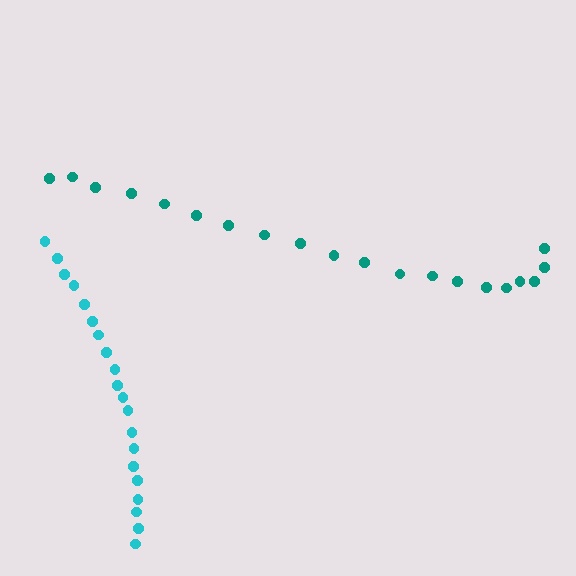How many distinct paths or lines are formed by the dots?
There are 2 distinct paths.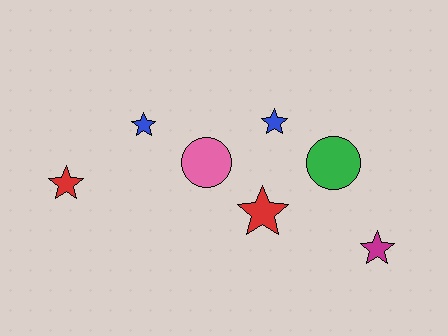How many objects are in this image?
There are 7 objects.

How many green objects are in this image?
There is 1 green object.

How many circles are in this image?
There are 2 circles.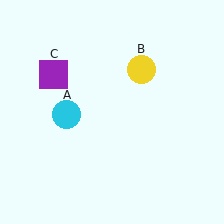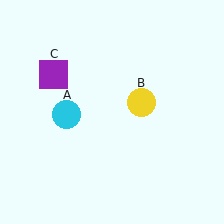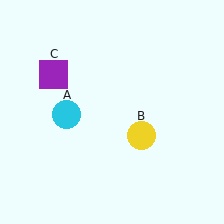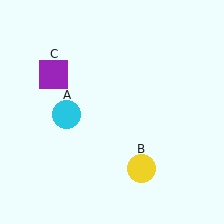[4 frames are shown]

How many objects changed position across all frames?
1 object changed position: yellow circle (object B).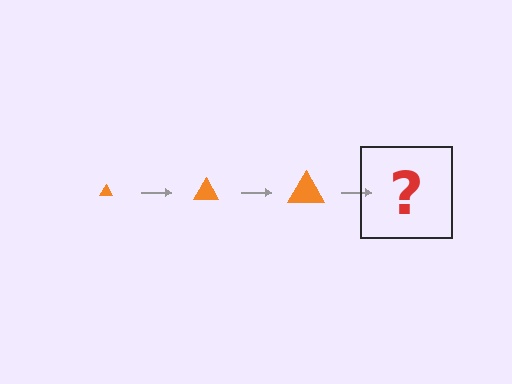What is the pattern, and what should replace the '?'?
The pattern is that the triangle gets progressively larger each step. The '?' should be an orange triangle, larger than the previous one.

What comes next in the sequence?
The next element should be an orange triangle, larger than the previous one.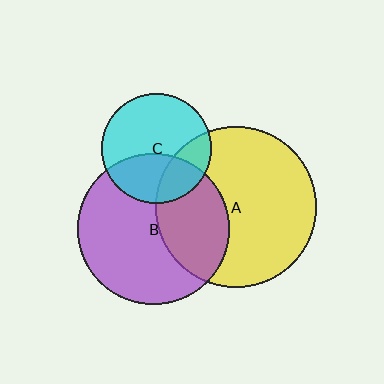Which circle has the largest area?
Circle A (yellow).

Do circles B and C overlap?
Yes.